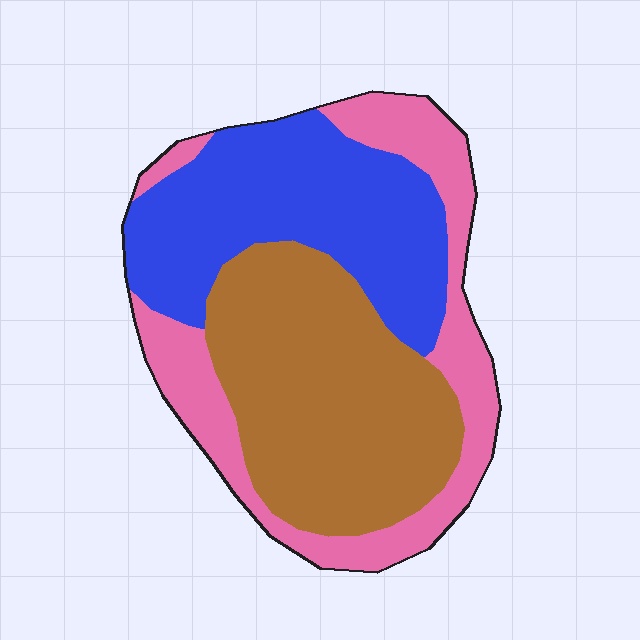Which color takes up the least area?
Pink, at roughly 30%.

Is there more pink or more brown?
Brown.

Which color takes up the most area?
Brown, at roughly 40%.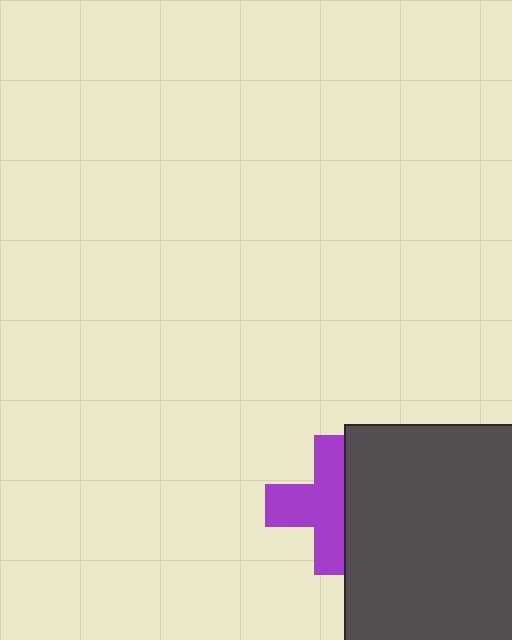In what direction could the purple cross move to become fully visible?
The purple cross could move left. That would shift it out from behind the dark gray square entirely.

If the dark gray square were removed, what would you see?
You would see the complete purple cross.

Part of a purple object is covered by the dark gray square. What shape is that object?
It is a cross.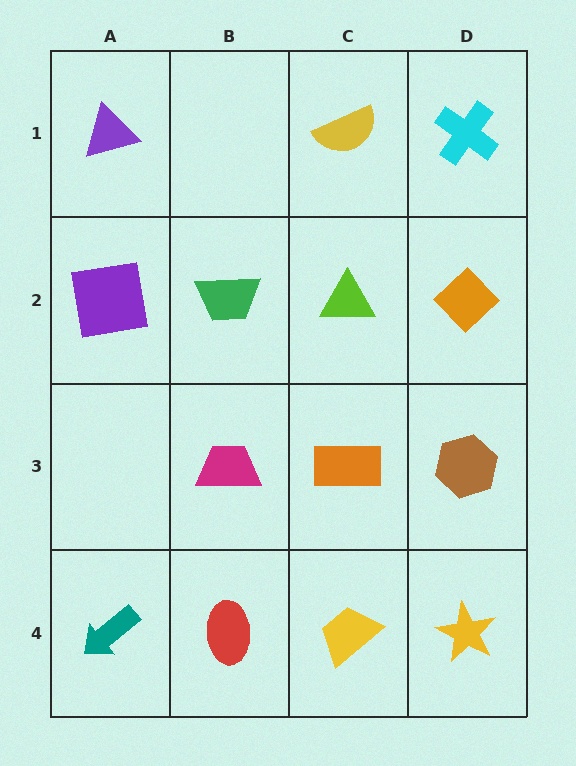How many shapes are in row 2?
4 shapes.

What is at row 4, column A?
A teal arrow.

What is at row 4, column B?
A red ellipse.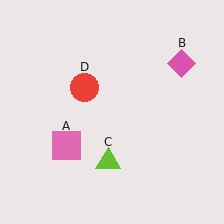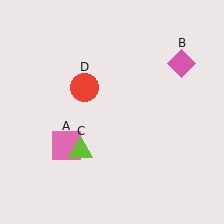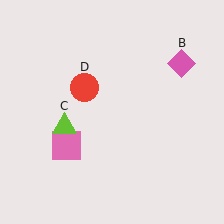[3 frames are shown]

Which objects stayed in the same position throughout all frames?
Pink square (object A) and pink diamond (object B) and red circle (object D) remained stationary.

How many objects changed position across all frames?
1 object changed position: lime triangle (object C).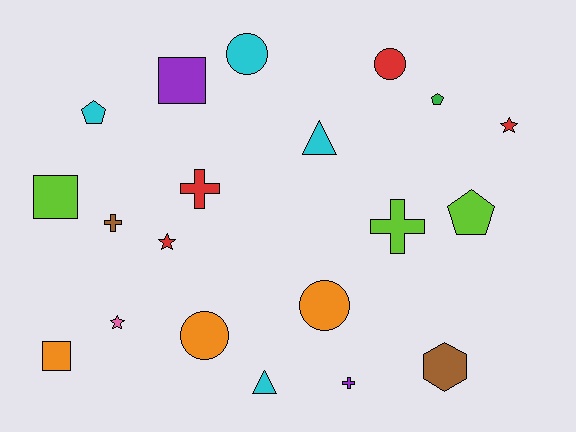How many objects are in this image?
There are 20 objects.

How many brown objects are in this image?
There are 2 brown objects.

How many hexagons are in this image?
There is 1 hexagon.